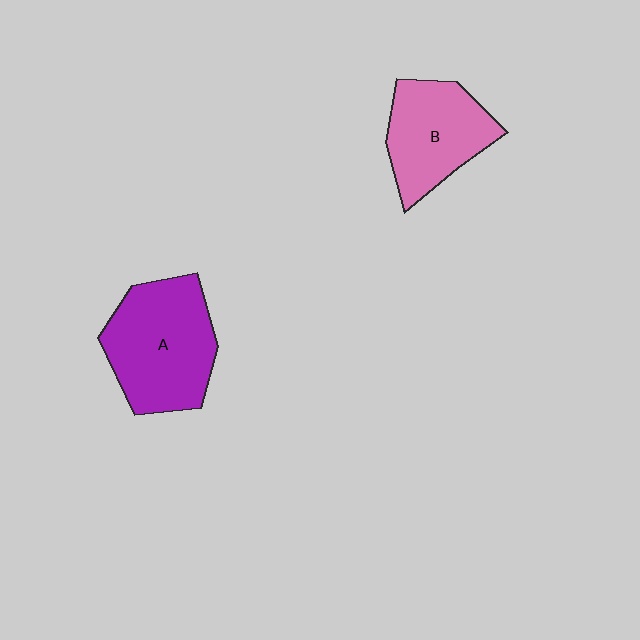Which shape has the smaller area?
Shape B (pink).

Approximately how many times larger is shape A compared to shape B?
Approximately 1.3 times.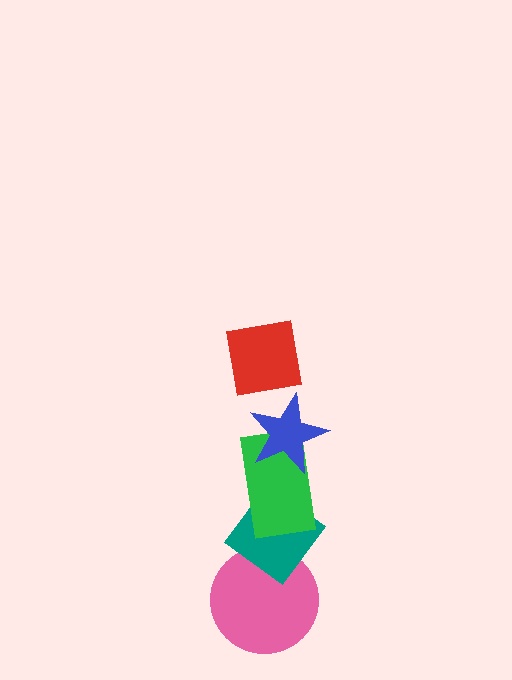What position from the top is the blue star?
The blue star is 2nd from the top.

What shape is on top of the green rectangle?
The blue star is on top of the green rectangle.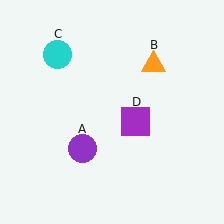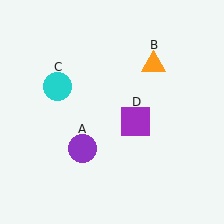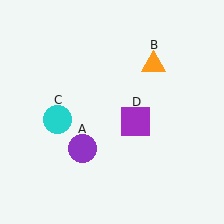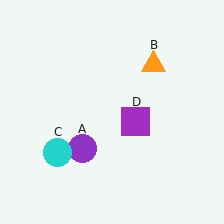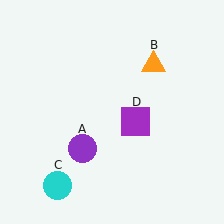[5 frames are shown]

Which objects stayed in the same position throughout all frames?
Purple circle (object A) and orange triangle (object B) and purple square (object D) remained stationary.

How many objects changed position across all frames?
1 object changed position: cyan circle (object C).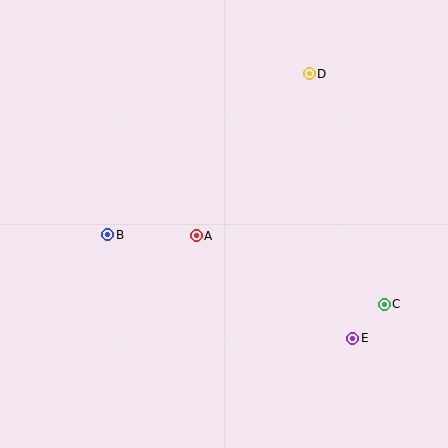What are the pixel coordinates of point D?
Point D is at (309, 74).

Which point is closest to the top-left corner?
Point B is closest to the top-left corner.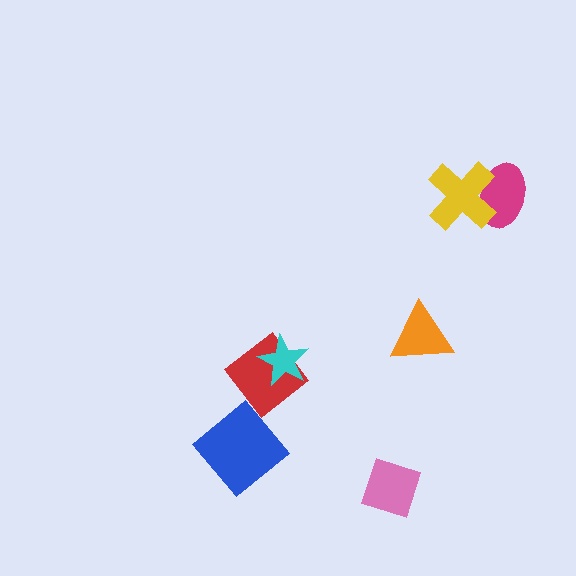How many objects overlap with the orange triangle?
0 objects overlap with the orange triangle.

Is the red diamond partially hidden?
Yes, it is partially covered by another shape.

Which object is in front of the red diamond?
The cyan star is in front of the red diamond.